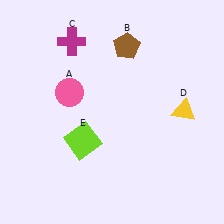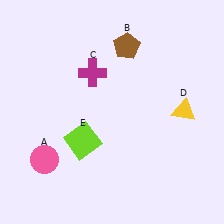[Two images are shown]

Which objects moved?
The objects that moved are: the pink circle (A), the magenta cross (C).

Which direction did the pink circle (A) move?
The pink circle (A) moved down.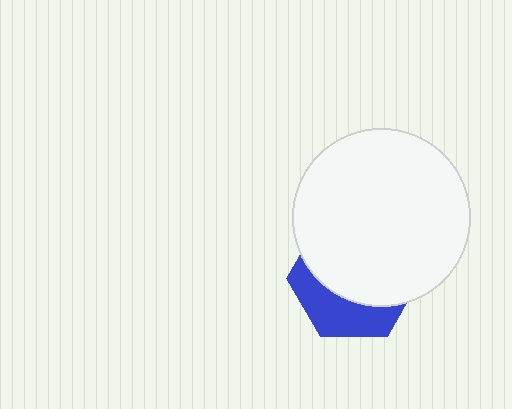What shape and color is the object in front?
The object in front is a white circle.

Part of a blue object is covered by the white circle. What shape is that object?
It is a hexagon.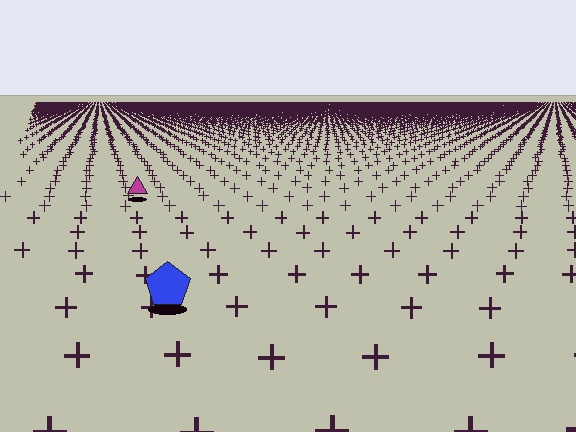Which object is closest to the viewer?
The blue pentagon is closest. The texture marks near it are larger and more spread out.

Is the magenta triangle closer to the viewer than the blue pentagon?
No. The blue pentagon is closer — you can tell from the texture gradient: the ground texture is coarser near it.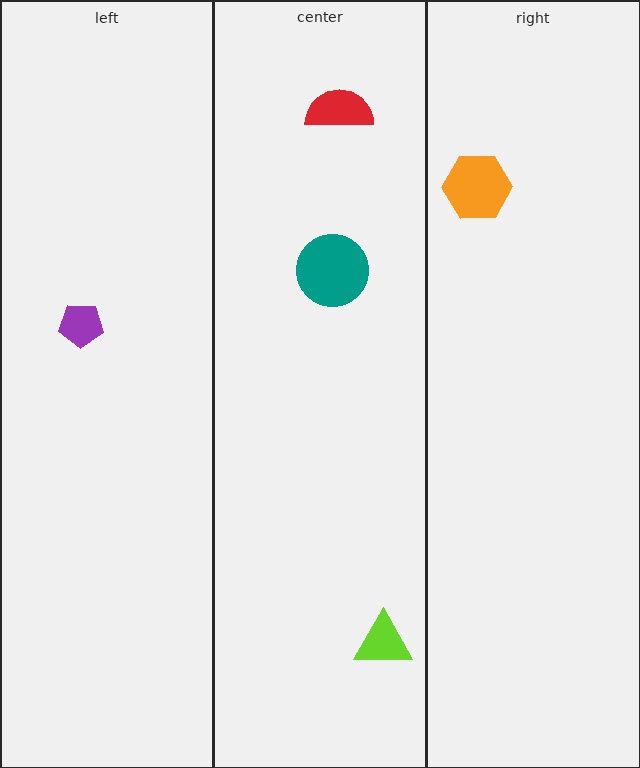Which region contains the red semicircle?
The center region.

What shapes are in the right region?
The orange hexagon.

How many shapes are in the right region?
1.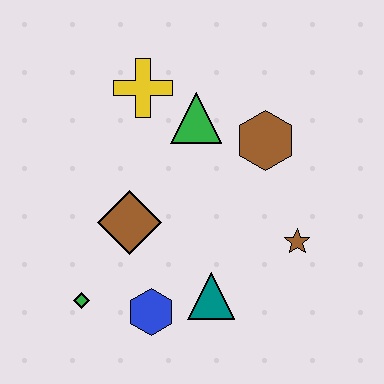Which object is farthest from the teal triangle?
The yellow cross is farthest from the teal triangle.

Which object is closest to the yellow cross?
The green triangle is closest to the yellow cross.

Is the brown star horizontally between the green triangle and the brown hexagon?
No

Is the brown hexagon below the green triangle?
Yes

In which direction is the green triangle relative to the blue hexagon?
The green triangle is above the blue hexagon.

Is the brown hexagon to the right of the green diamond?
Yes